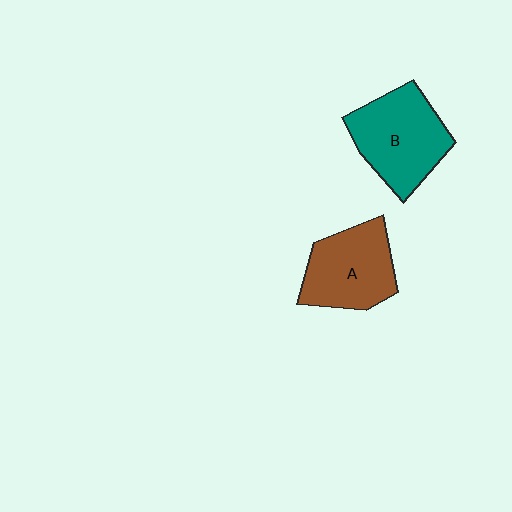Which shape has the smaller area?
Shape A (brown).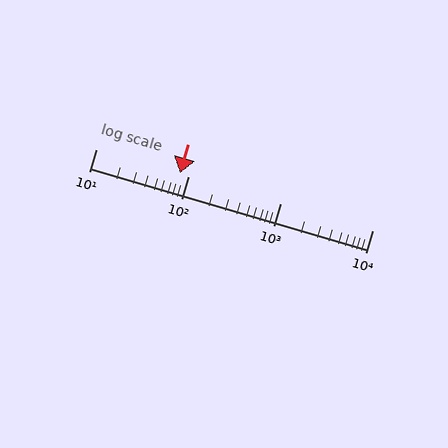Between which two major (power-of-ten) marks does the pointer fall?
The pointer is between 10 and 100.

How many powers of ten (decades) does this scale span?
The scale spans 3 decades, from 10 to 10000.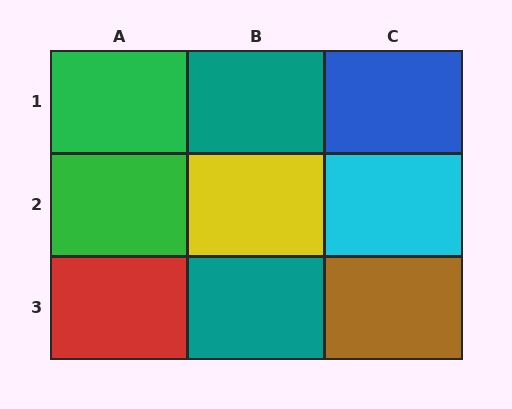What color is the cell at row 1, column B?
Teal.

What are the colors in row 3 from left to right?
Red, teal, brown.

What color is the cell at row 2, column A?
Green.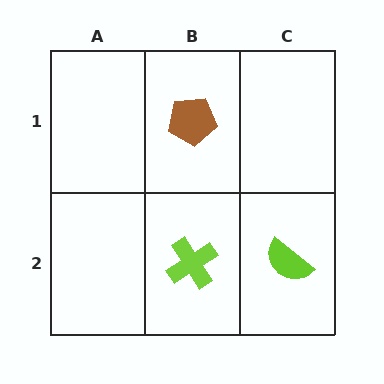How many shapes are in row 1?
1 shape.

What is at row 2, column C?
A lime semicircle.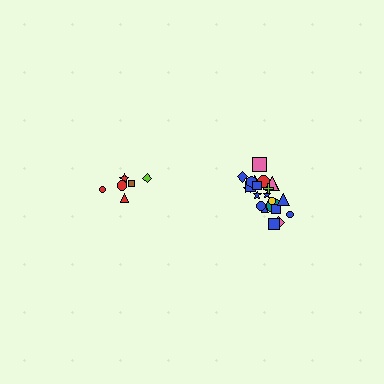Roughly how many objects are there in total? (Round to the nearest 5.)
Roughly 30 objects in total.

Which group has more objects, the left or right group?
The right group.